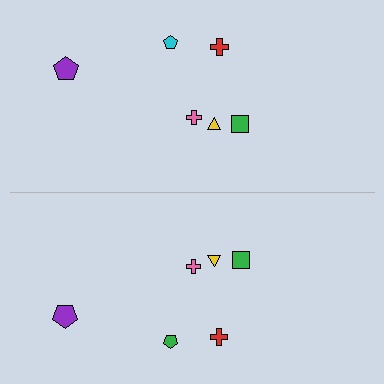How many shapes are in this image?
There are 12 shapes in this image.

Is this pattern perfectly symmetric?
No, the pattern is not perfectly symmetric. The green pentagon on the bottom side breaks the symmetry — its mirror counterpart is cyan.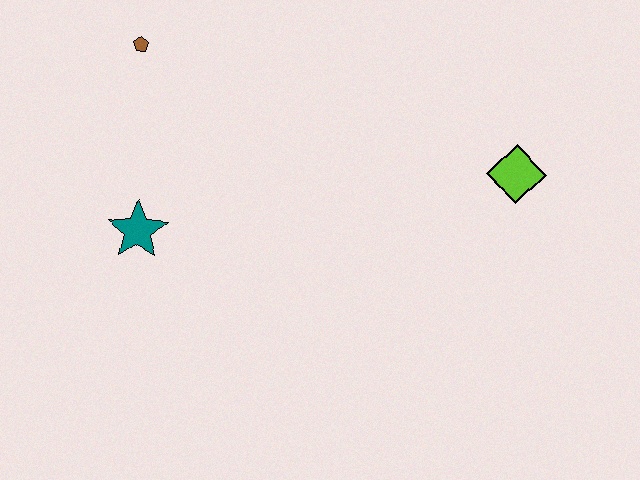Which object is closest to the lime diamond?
The teal star is closest to the lime diamond.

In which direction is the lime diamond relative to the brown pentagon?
The lime diamond is to the right of the brown pentagon.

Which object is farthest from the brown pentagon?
The lime diamond is farthest from the brown pentagon.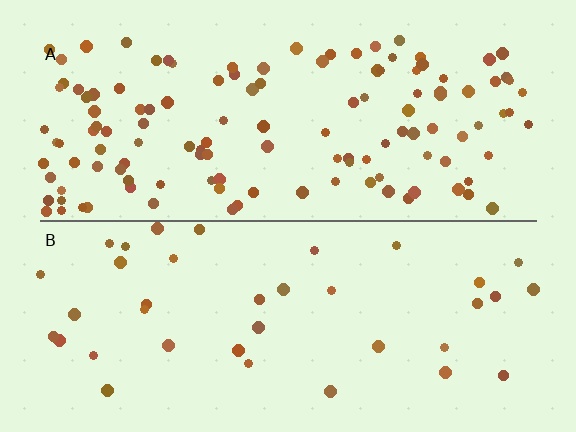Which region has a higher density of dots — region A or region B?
A (the top).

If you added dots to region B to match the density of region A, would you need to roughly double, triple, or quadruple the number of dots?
Approximately triple.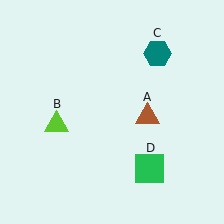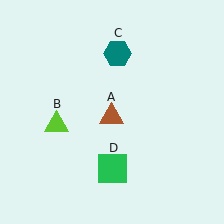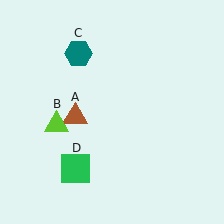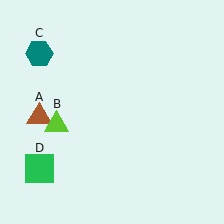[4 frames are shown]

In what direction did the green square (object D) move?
The green square (object D) moved left.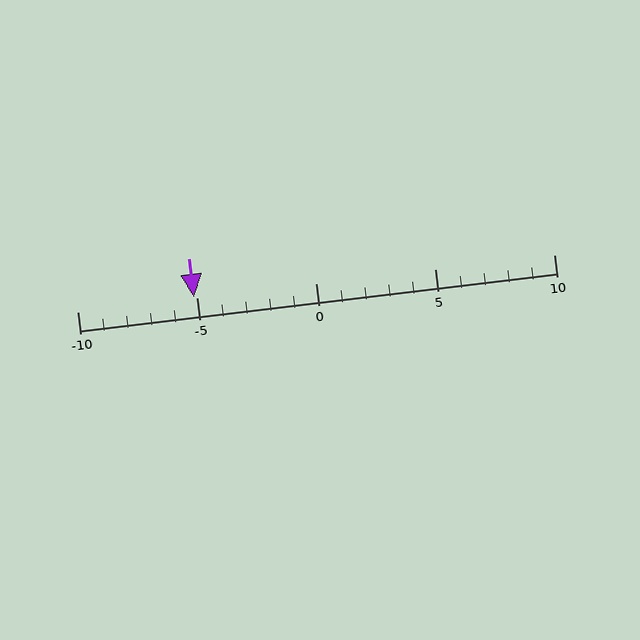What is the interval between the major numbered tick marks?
The major tick marks are spaced 5 units apart.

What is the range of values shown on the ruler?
The ruler shows values from -10 to 10.